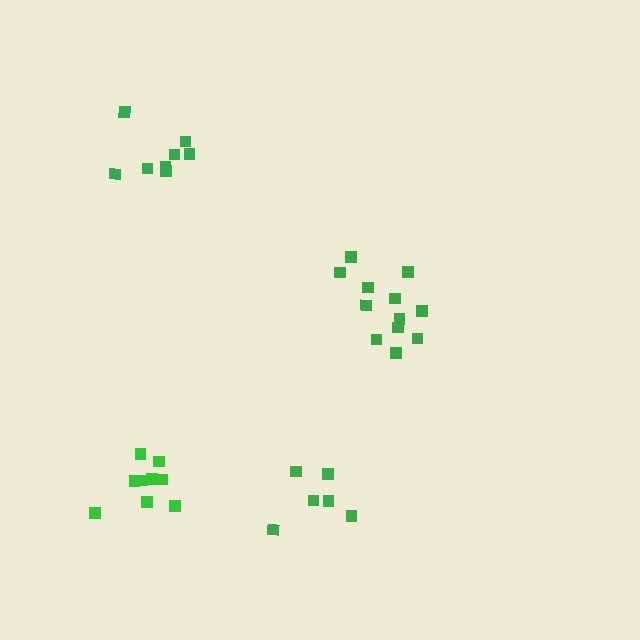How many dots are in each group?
Group 1: 12 dots, Group 2: 9 dots, Group 3: 6 dots, Group 4: 8 dots (35 total).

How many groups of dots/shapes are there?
There are 4 groups.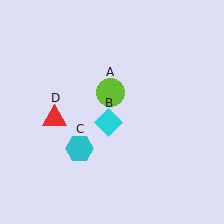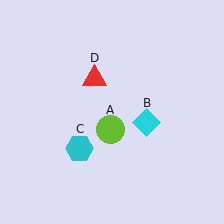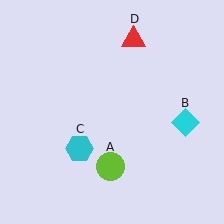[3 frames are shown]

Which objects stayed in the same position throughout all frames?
Cyan hexagon (object C) remained stationary.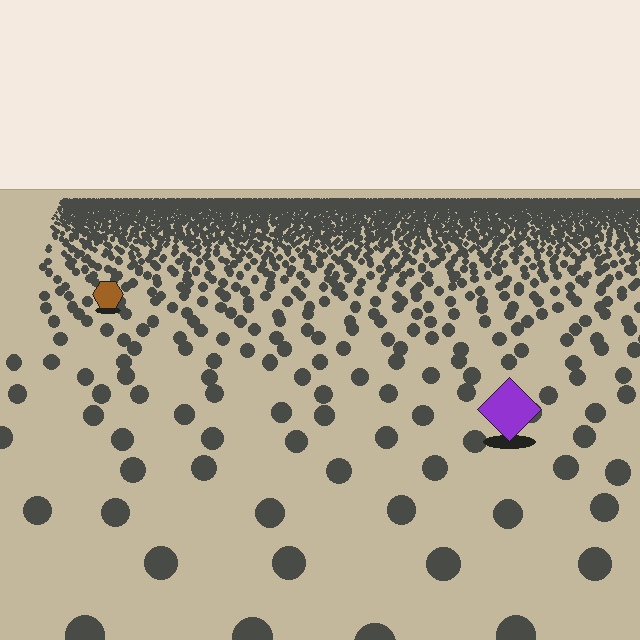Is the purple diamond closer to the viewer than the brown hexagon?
Yes. The purple diamond is closer — you can tell from the texture gradient: the ground texture is coarser near it.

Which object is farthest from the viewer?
The brown hexagon is farthest from the viewer. It appears smaller and the ground texture around it is denser.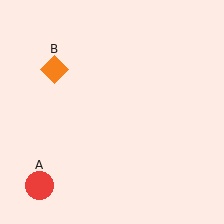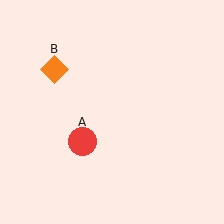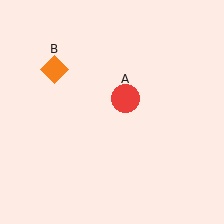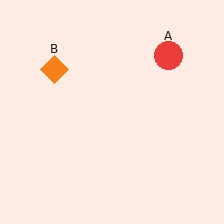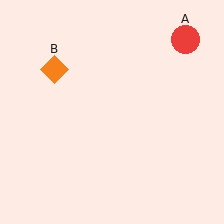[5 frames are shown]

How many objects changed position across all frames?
1 object changed position: red circle (object A).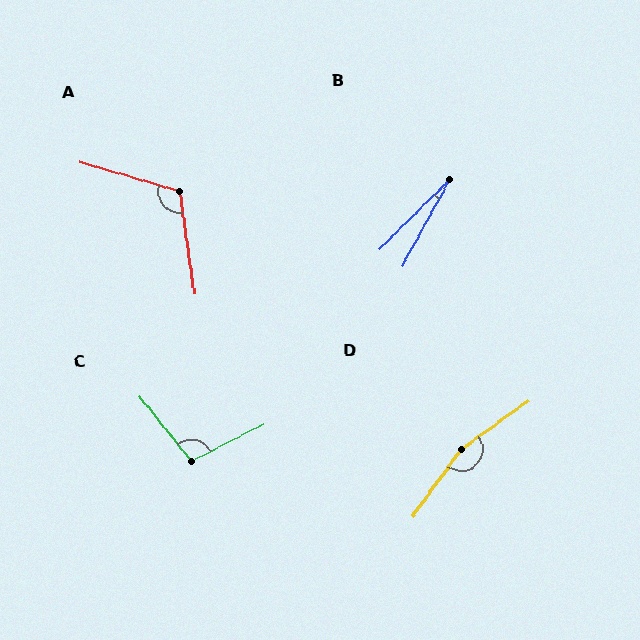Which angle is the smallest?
B, at approximately 16 degrees.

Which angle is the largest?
D, at approximately 162 degrees.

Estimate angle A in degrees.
Approximately 114 degrees.